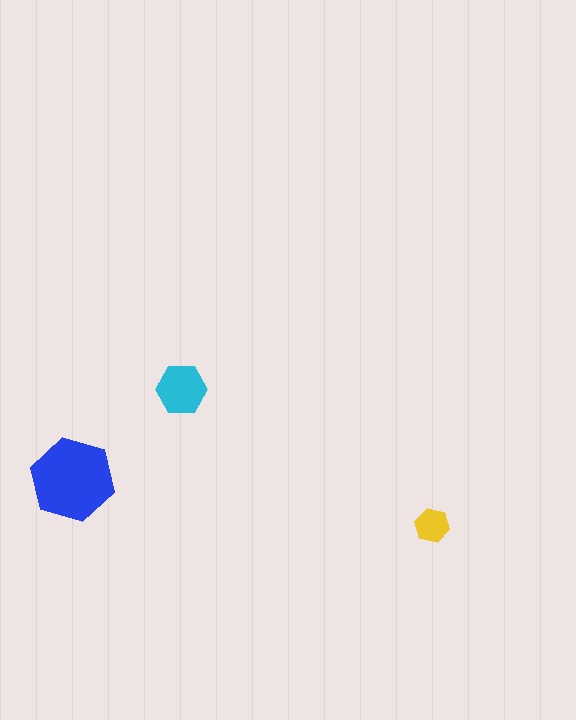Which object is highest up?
The cyan hexagon is topmost.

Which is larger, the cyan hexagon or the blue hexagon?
The blue one.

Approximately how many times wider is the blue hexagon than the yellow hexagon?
About 2.5 times wider.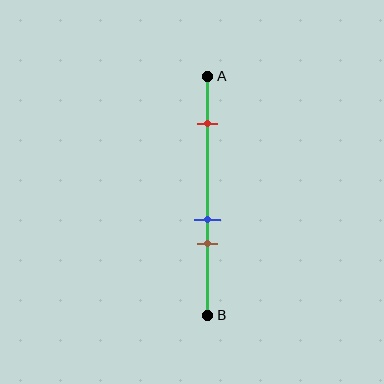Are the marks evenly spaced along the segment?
No, the marks are not evenly spaced.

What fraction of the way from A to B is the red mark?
The red mark is approximately 20% (0.2) of the way from A to B.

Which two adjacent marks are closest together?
The blue and brown marks are the closest adjacent pair.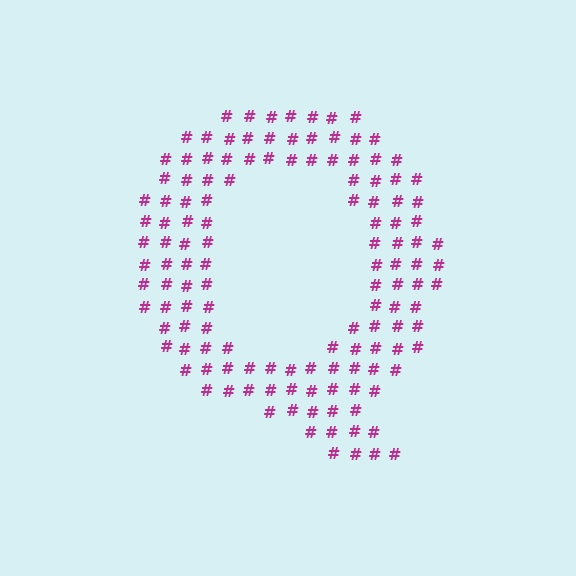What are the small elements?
The small elements are hash symbols.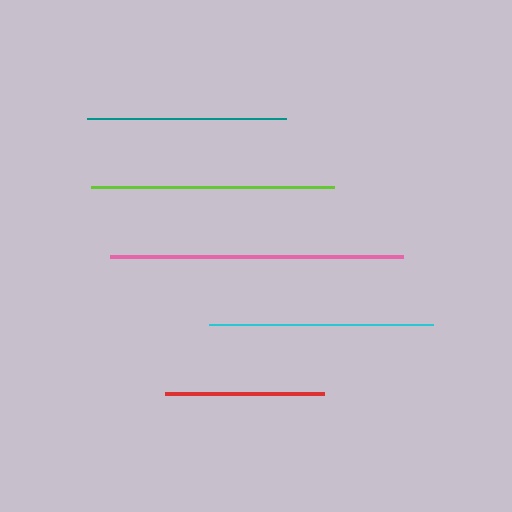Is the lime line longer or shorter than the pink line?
The pink line is longer than the lime line.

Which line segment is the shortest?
The red line is the shortest at approximately 158 pixels.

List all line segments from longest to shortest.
From longest to shortest: pink, lime, cyan, teal, red.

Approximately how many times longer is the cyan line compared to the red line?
The cyan line is approximately 1.4 times the length of the red line.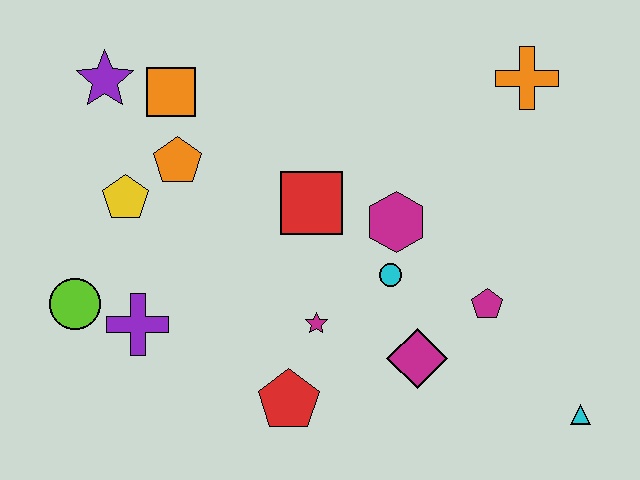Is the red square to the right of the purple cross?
Yes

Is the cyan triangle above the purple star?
No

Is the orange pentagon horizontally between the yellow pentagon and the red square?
Yes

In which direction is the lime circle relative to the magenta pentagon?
The lime circle is to the left of the magenta pentagon.